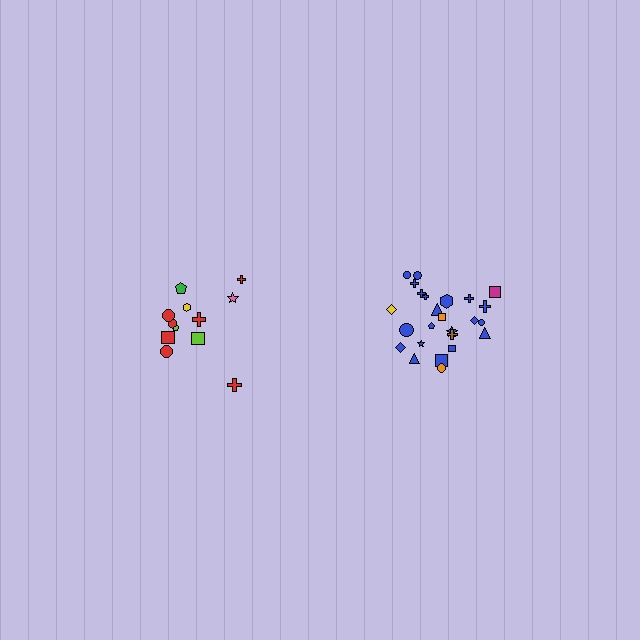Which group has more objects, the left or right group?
The right group.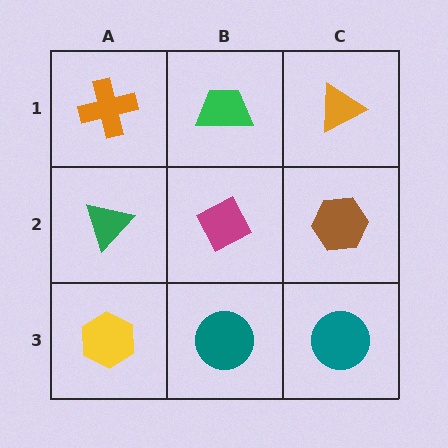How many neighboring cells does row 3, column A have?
2.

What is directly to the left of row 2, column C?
A magenta diamond.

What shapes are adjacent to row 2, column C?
An orange triangle (row 1, column C), a teal circle (row 3, column C), a magenta diamond (row 2, column B).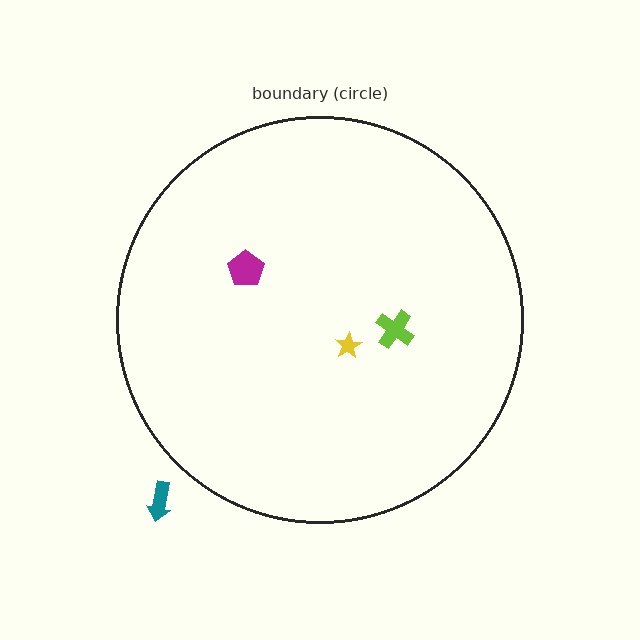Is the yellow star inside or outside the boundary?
Inside.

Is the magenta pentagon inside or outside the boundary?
Inside.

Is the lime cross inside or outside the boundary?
Inside.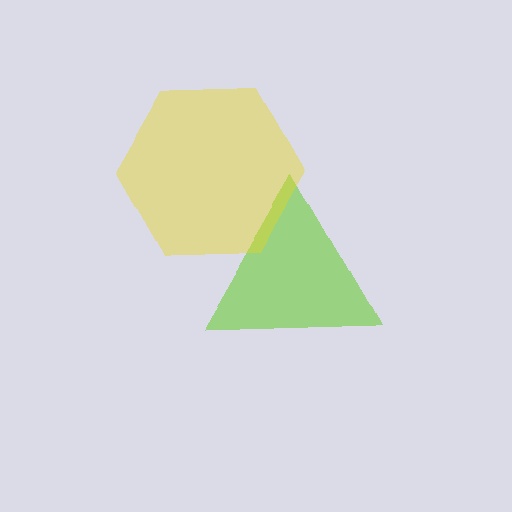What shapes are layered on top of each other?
The layered shapes are: a lime triangle, a yellow hexagon.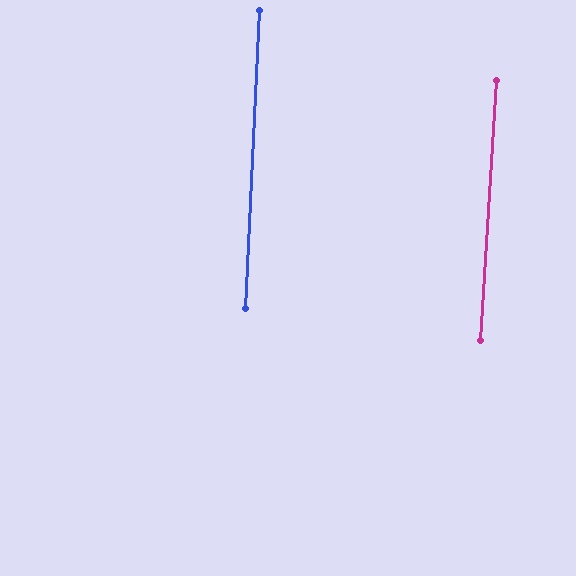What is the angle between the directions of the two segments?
Approximately 1 degree.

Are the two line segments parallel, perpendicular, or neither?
Parallel — their directions differ by only 1.0°.